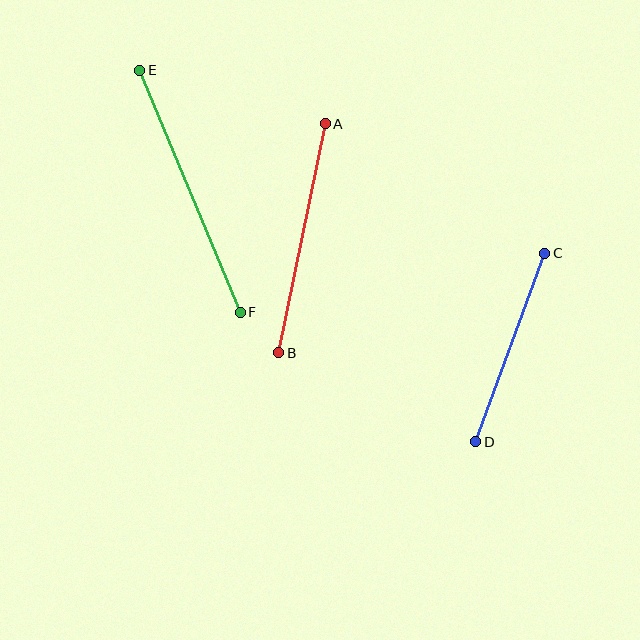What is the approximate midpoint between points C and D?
The midpoint is at approximately (510, 348) pixels.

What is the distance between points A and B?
The distance is approximately 233 pixels.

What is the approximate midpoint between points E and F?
The midpoint is at approximately (190, 191) pixels.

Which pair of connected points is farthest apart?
Points E and F are farthest apart.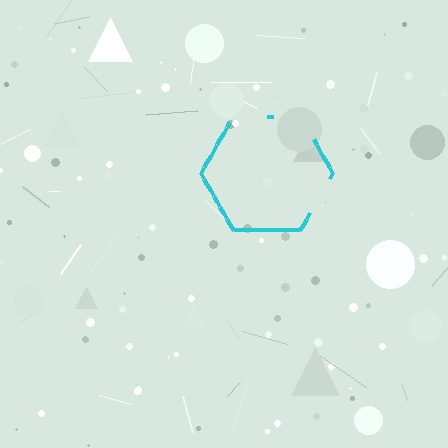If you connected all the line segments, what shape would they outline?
They would outline a hexagon.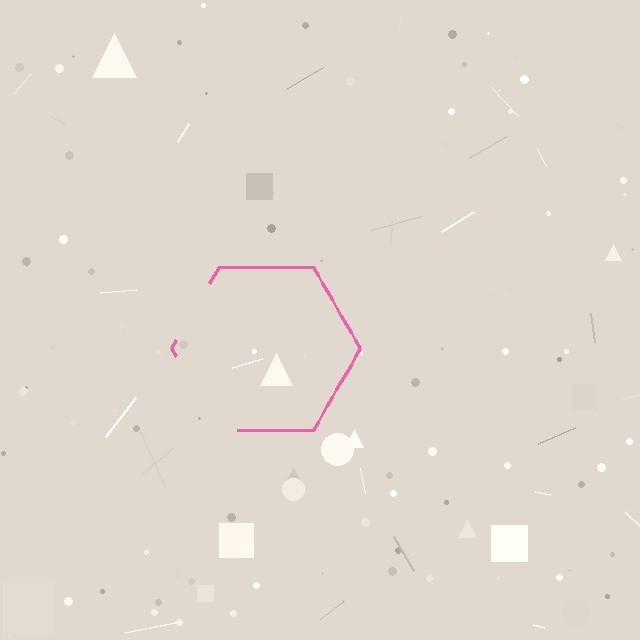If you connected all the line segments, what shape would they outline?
They would outline a hexagon.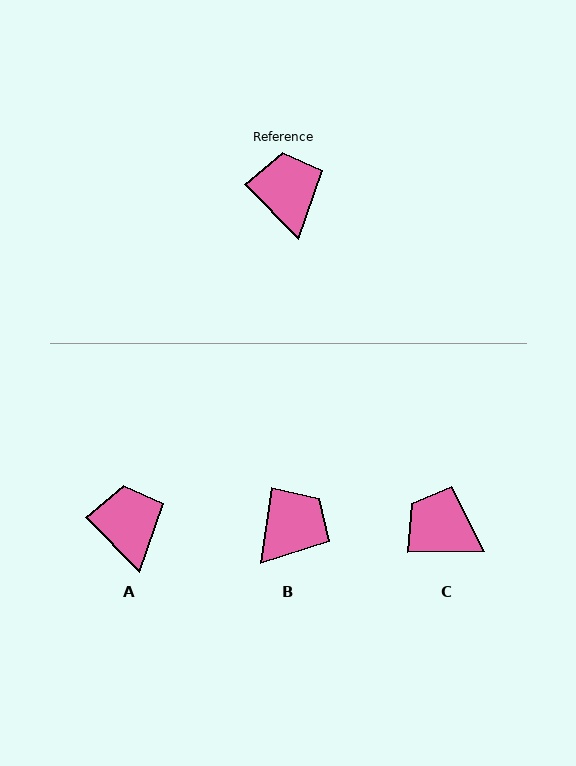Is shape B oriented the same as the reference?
No, it is off by about 53 degrees.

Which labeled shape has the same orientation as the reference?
A.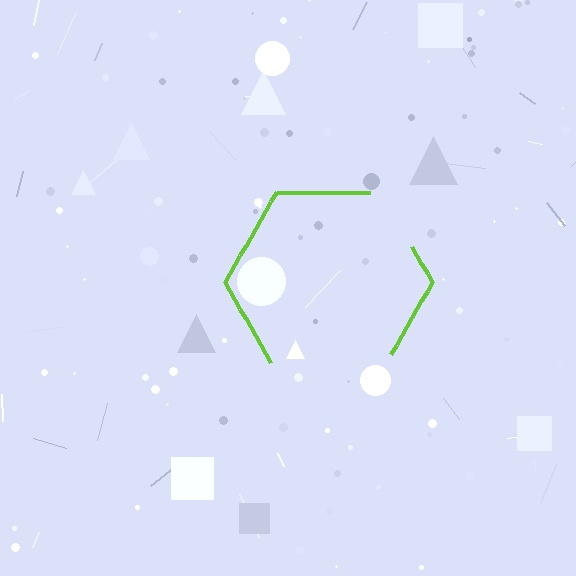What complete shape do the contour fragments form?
The contour fragments form a hexagon.